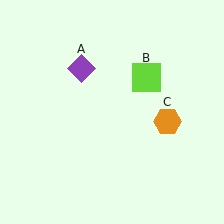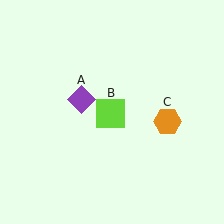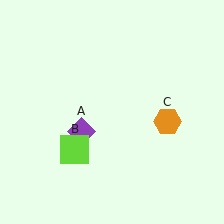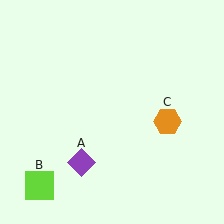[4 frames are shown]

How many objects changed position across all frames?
2 objects changed position: purple diamond (object A), lime square (object B).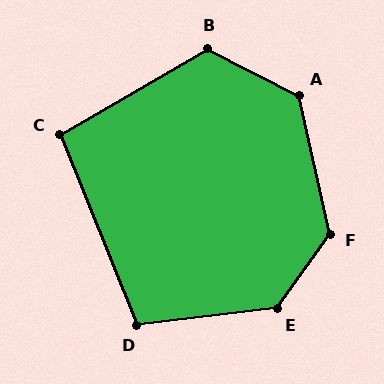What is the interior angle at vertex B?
Approximately 123 degrees (obtuse).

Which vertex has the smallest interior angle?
C, at approximately 98 degrees.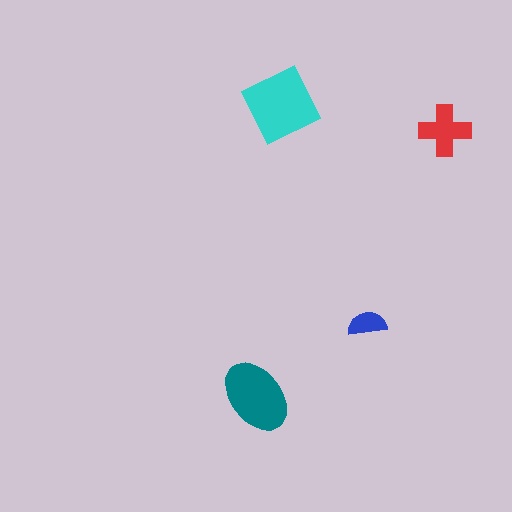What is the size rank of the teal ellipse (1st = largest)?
2nd.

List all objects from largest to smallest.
The cyan diamond, the teal ellipse, the red cross, the blue semicircle.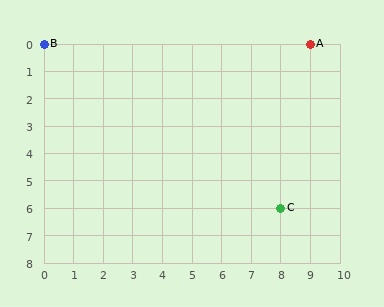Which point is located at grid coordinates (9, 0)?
Point A is at (9, 0).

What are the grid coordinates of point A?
Point A is at grid coordinates (9, 0).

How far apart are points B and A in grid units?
Points B and A are 9 columns apart.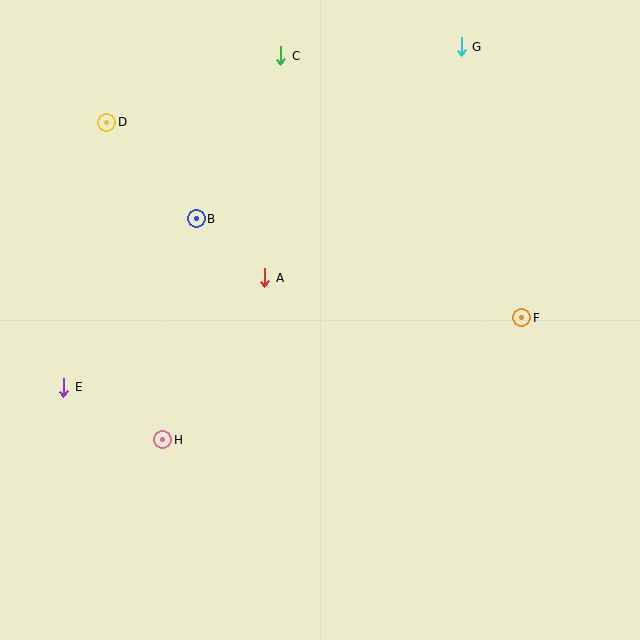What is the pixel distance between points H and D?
The distance between H and D is 322 pixels.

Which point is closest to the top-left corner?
Point D is closest to the top-left corner.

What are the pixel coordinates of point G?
Point G is at (461, 47).